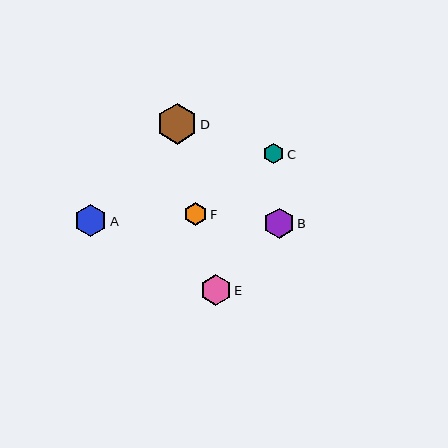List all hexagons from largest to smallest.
From largest to smallest: D, A, B, E, F, C.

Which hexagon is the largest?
Hexagon D is the largest with a size of approximately 40 pixels.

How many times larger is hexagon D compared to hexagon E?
Hexagon D is approximately 1.3 times the size of hexagon E.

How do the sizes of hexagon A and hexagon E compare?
Hexagon A and hexagon E are approximately the same size.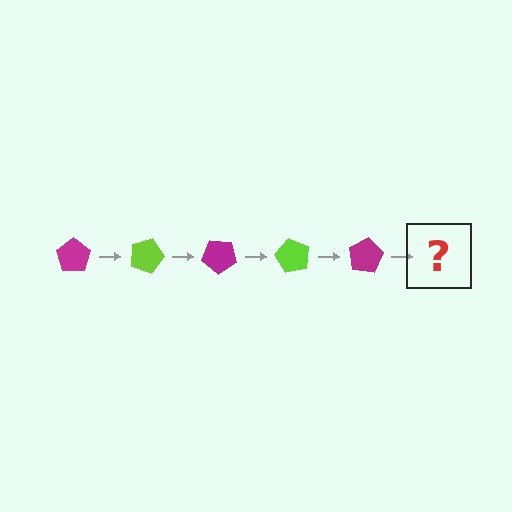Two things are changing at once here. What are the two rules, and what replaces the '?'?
The two rules are that it rotates 20 degrees each step and the color cycles through magenta and lime. The '?' should be a lime pentagon, rotated 100 degrees from the start.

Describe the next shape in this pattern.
It should be a lime pentagon, rotated 100 degrees from the start.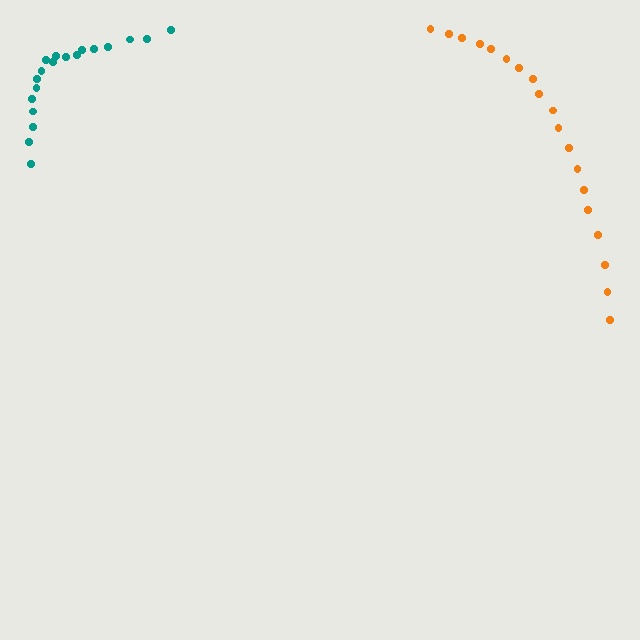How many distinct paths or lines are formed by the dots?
There are 2 distinct paths.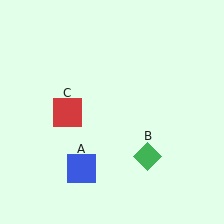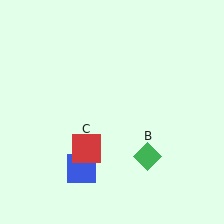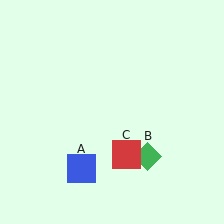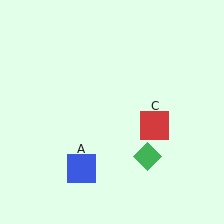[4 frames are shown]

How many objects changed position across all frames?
1 object changed position: red square (object C).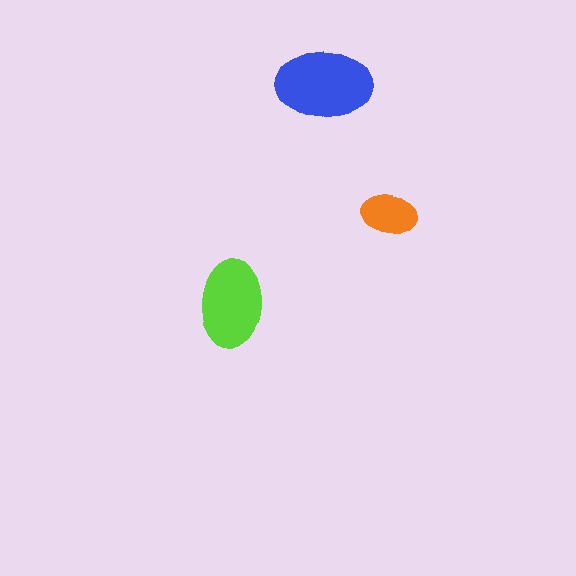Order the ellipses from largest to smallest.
the blue one, the lime one, the orange one.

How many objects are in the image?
There are 3 objects in the image.